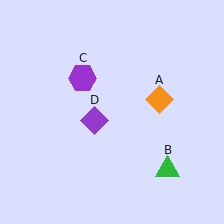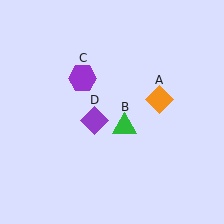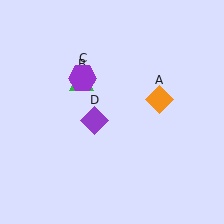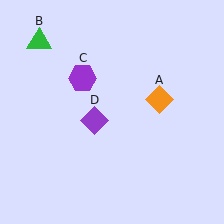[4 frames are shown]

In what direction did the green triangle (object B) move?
The green triangle (object B) moved up and to the left.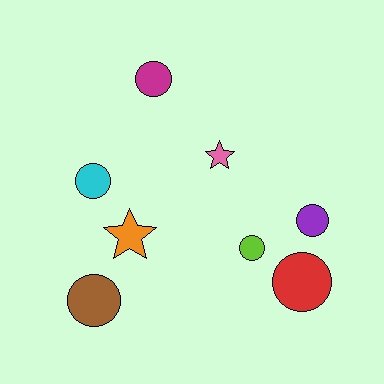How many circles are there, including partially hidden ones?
There are 6 circles.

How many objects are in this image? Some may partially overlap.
There are 8 objects.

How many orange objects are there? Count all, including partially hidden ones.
There is 1 orange object.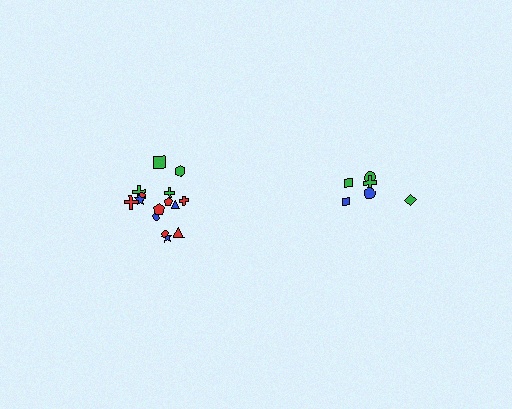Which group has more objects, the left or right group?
The left group.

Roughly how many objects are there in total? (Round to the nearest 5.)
Roughly 20 objects in total.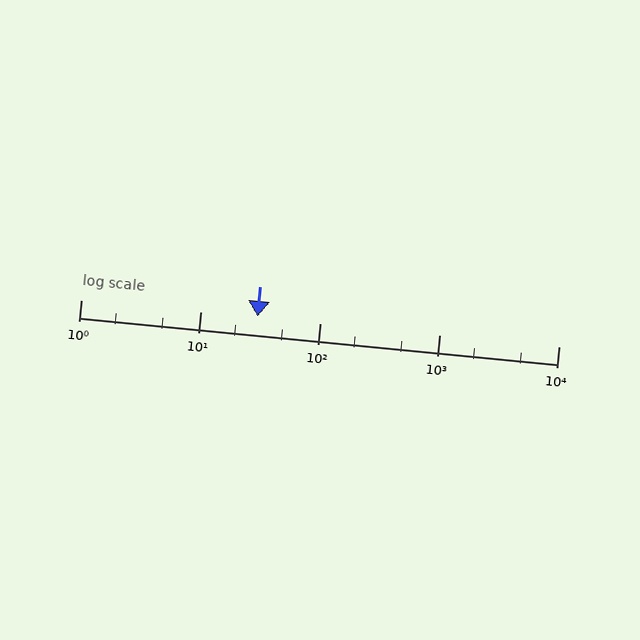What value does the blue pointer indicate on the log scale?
The pointer indicates approximately 30.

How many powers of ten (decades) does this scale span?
The scale spans 4 decades, from 1 to 10000.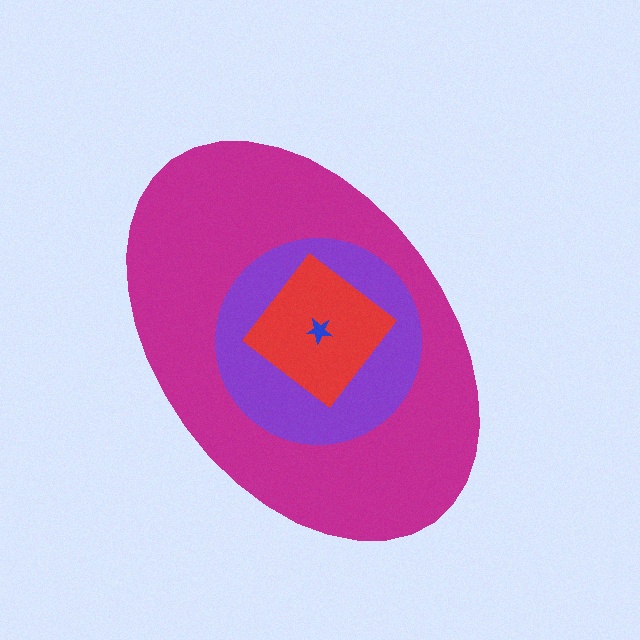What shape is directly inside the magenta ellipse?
The purple circle.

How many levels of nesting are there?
4.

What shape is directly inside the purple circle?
The red diamond.